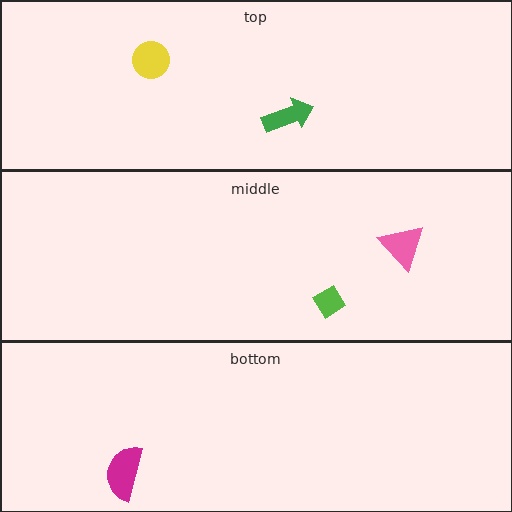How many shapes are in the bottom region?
1.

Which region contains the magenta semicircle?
The bottom region.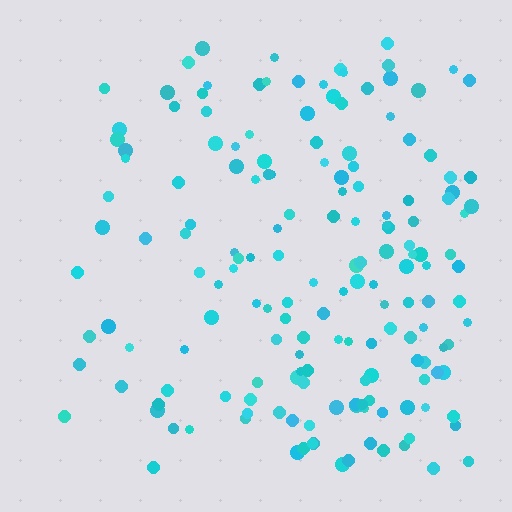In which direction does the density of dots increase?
From left to right, with the right side densest.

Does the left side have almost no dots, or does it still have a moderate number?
Still a moderate number, just noticeably fewer than the right.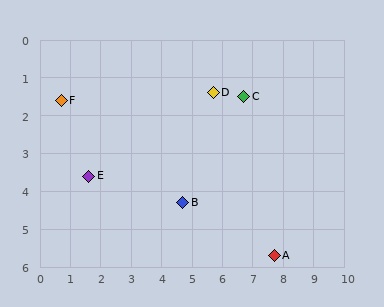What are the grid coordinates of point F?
Point F is at approximately (0.7, 1.6).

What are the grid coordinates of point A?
Point A is at approximately (7.7, 5.7).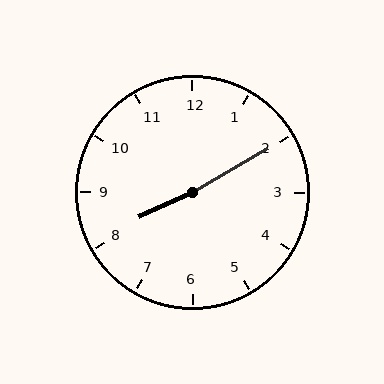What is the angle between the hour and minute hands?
Approximately 175 degrees.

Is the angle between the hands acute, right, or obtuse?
It is obtuse.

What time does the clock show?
8:10.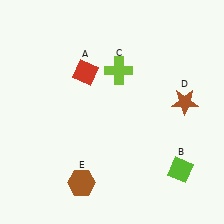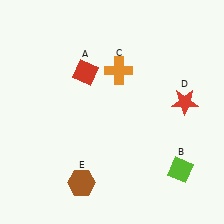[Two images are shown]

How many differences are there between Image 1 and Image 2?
There are 2 differences between the two images.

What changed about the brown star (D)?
In Image 1, D is brown. In Image 2, it changed to red.